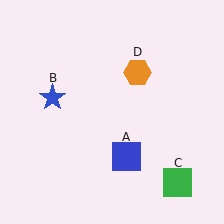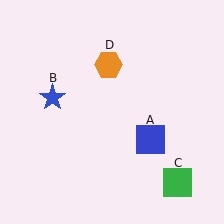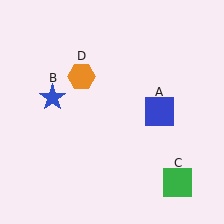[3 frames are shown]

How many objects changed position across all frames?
2 objects changed position: blue square (object A), orange hexagon (object D).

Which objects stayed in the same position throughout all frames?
Blue star (object B) and green square (object C) remained stationary.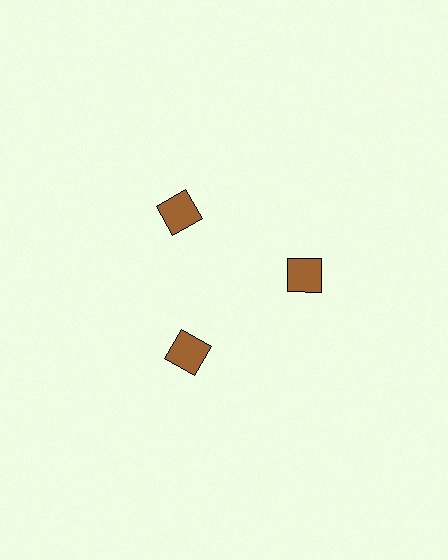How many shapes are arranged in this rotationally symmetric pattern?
There are 3 shapes, arranged in 3 groups of 1.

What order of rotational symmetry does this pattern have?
This pattern has 3-fold rotational symmetry.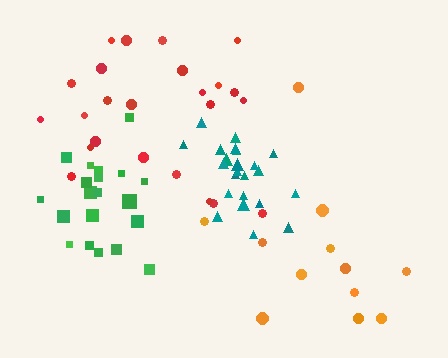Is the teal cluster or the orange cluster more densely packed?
Teal.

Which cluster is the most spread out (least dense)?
Orange.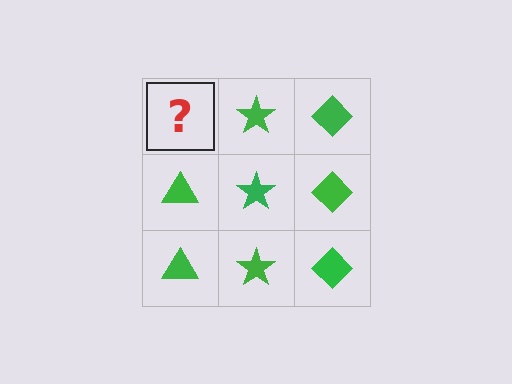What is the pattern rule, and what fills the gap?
The rule is that each column has a consistent shape. The gap should be filled with a green triangle.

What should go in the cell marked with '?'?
The missing cell should contain a green triangle.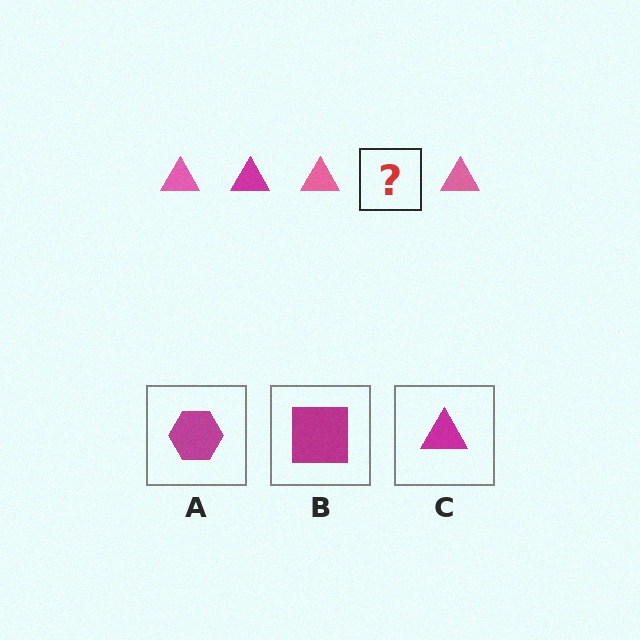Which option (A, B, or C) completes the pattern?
C.